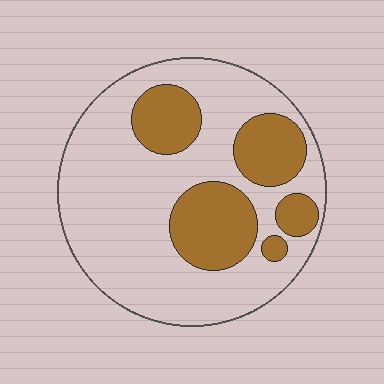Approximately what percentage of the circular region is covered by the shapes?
Approximately 30%.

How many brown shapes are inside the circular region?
5.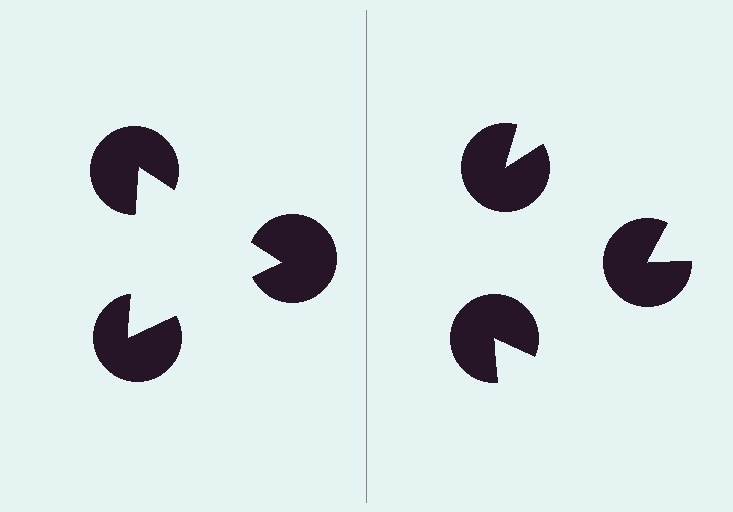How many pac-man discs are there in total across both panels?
6 — 3 on each side.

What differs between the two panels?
The pac-man discs are positioned identically on both sides; only the wedge orientations differ. On the left they align to a triangle; on the right they are misaligned.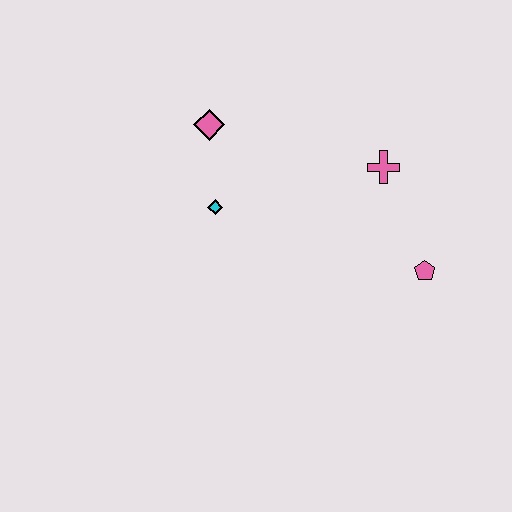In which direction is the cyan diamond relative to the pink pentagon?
The cyan diamond is to the left of the pink pentagon.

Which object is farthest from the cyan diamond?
The pink pentagon is farthest from the cyan diamond.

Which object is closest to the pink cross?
The pink pentagon is closest to the pink cross.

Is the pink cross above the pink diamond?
No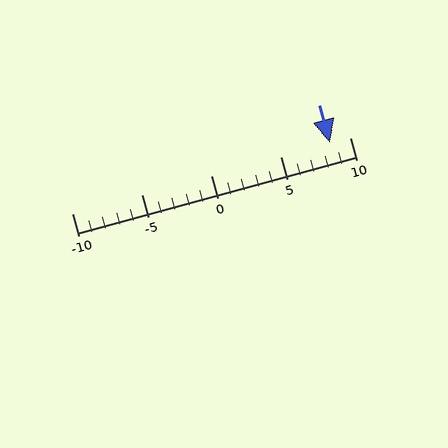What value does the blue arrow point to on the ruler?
The blue arrow points to approximately 9.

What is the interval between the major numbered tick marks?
The major tick marks are spaced 5 units apart.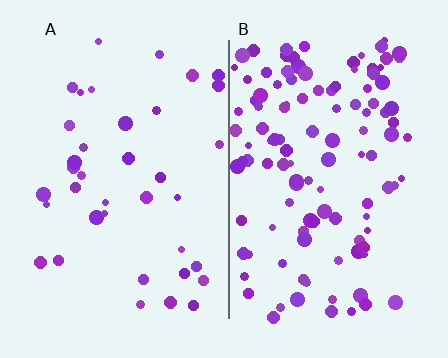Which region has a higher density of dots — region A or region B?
B (the right).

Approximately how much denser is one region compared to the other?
Approximately 3.1× — region B over region A.